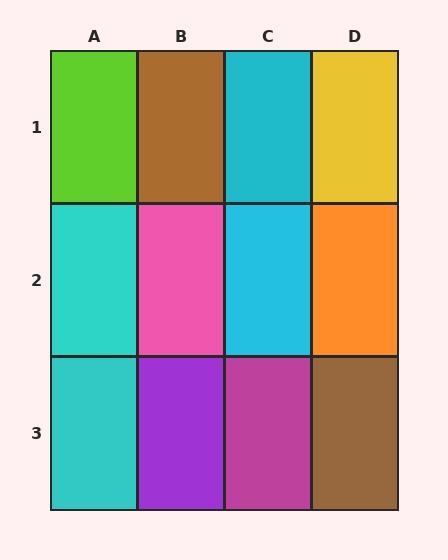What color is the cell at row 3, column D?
Brown.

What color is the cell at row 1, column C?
Cyan.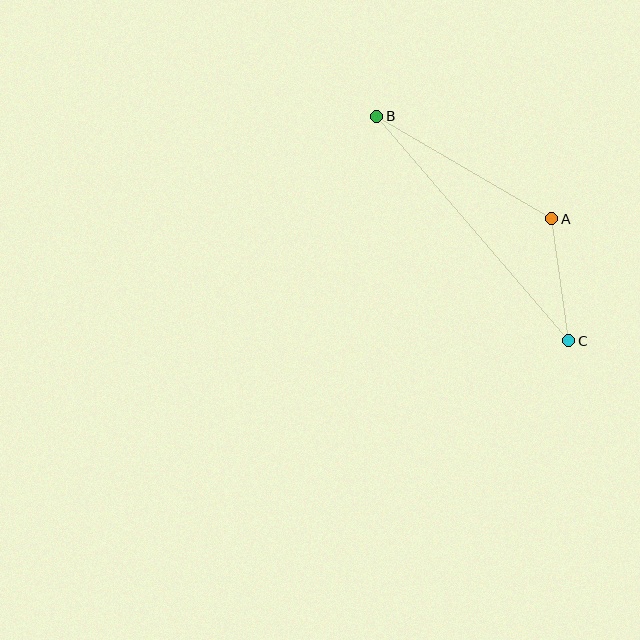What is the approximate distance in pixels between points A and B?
The distance between A and B is approximately 202 pixels.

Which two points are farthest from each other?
Points B and C are farthest from each other.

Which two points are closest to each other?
Points A and C are closest to each other.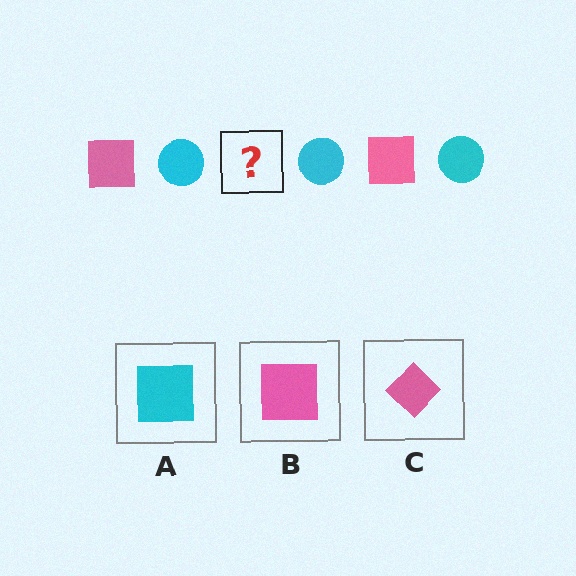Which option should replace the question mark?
Option B.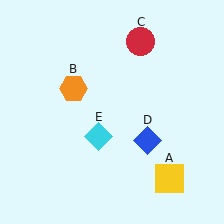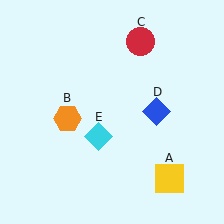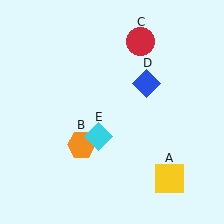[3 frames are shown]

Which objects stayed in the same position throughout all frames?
Yellow square (object A) and red circle (object C) and cyan diamond (object E) remained stationary.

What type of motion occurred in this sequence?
The orange hexagon (object B), blue diamond (object D) rotated counterclockwise around the center of the scene.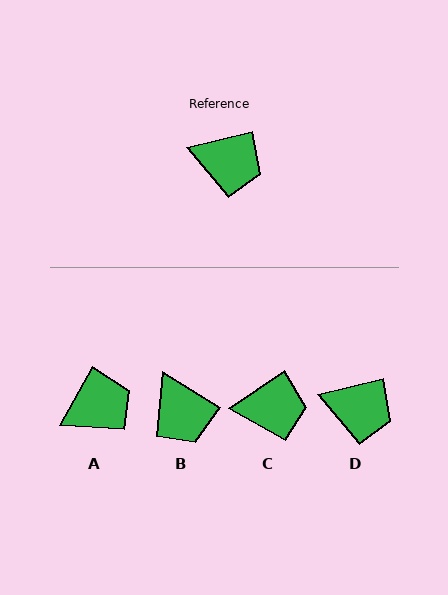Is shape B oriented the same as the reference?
No, it is off by about 45 degrees.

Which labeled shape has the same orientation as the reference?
D.